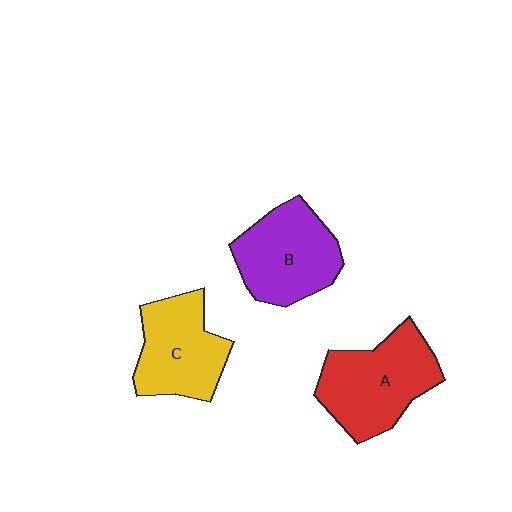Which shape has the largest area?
Shape A (red).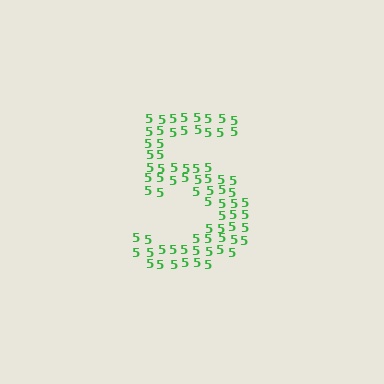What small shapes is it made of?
It is made of small digit 5's.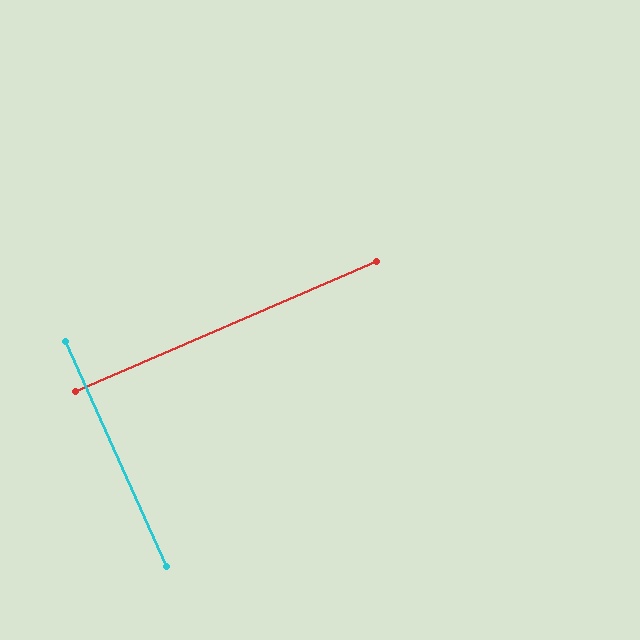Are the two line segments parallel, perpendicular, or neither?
Perpendicular — they meet at approximately 89°.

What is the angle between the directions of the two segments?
Approximately 89 degrees.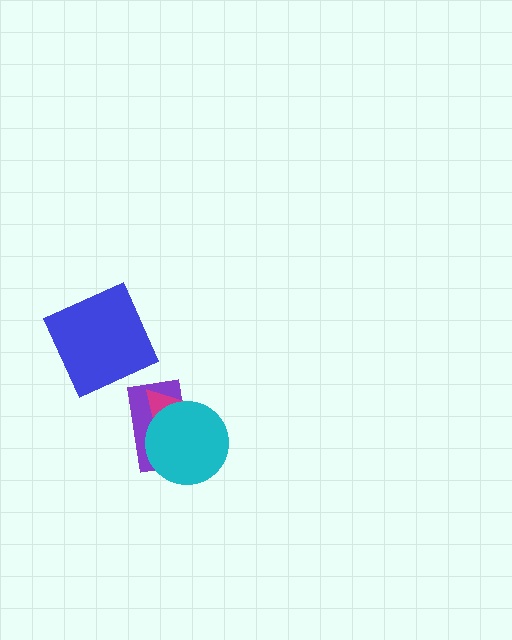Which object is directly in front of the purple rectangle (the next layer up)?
The magenta triangle is directly in front of the purple rectangle.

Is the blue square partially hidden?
No, no other shape covers it.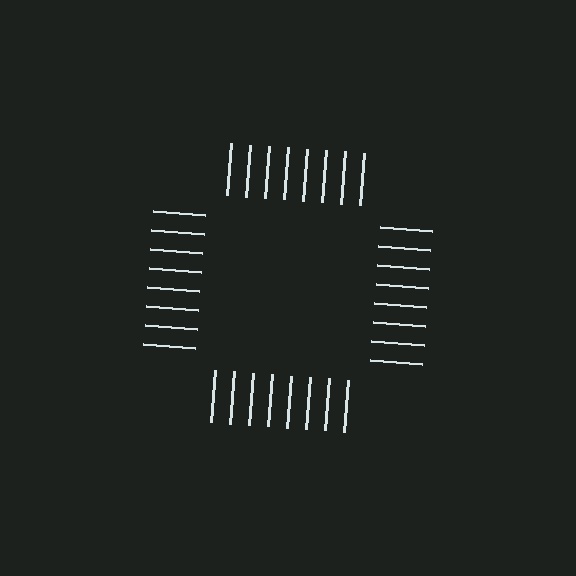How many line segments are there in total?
32 — 8 along each of the 4 edges.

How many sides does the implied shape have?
4 sides — the line-ends trace a square.